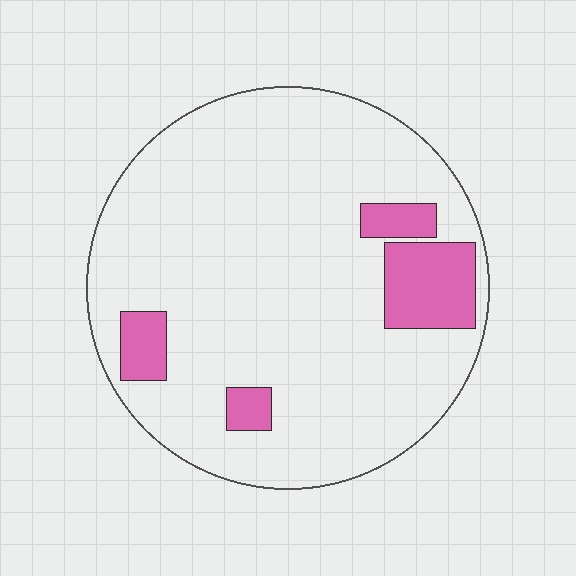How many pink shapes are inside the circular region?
4.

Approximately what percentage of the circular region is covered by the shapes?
Approximately 10%.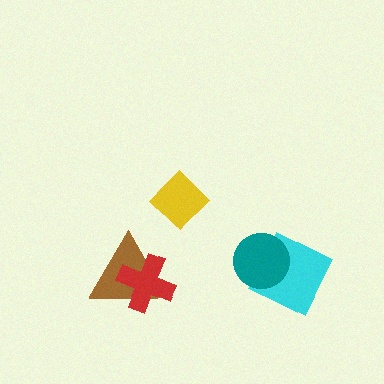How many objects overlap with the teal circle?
1 object overlaps with the teal circle.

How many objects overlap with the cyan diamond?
1 object overlaps with the cyan diamond.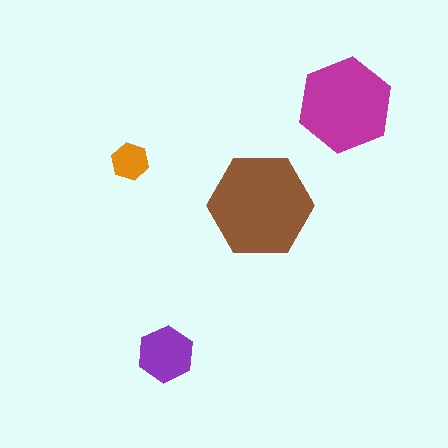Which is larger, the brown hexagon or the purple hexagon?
The brown one.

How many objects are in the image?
There are 4 objects in the image.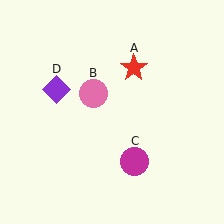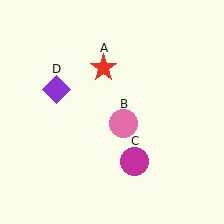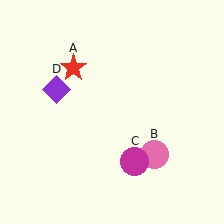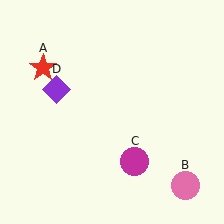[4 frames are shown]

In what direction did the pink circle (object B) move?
The pink circle (object B) moved down and to the right.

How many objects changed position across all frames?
2 objects changed position: red star (object A), pink circle (object B).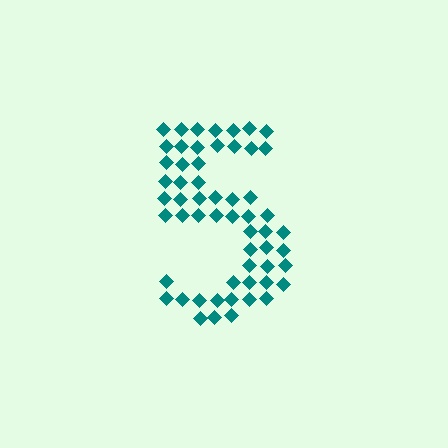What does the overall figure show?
The overall figure shows the digit 5.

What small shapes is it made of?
It is made of small diamonds.